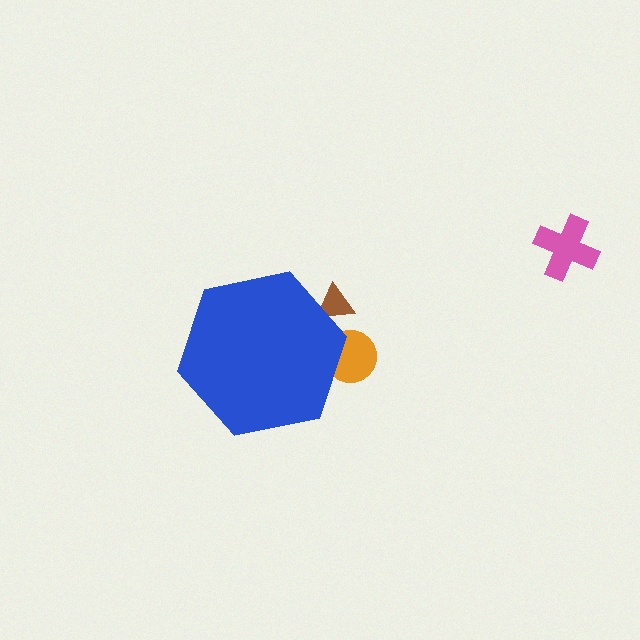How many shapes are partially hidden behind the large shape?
2 shapes are partially hidden.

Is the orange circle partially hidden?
Yes, the orange circle is partially hidden behind the blue hexagon.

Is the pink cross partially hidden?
No, the pink cross is fully visible.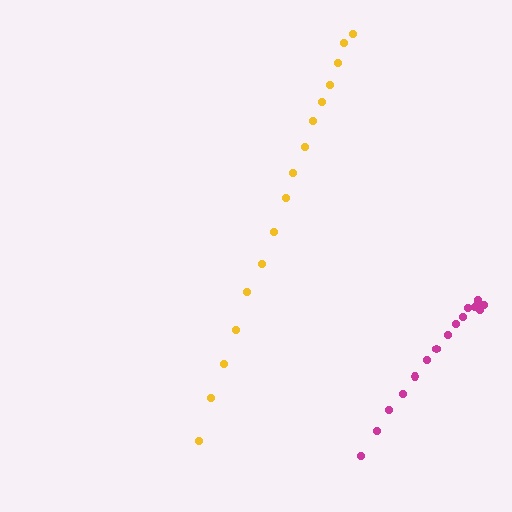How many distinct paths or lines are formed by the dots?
There are 2 distinct paths.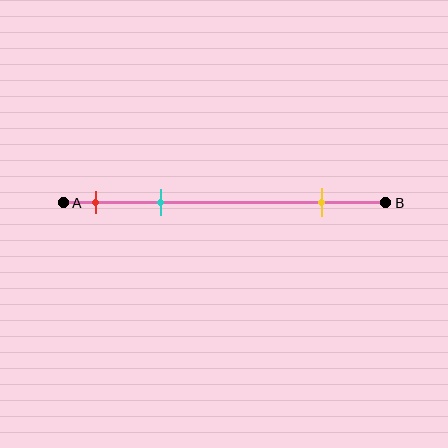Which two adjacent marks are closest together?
The red and cyan marks are the closest adjacent pair.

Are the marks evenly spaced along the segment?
No, the marks are not evenly spaced.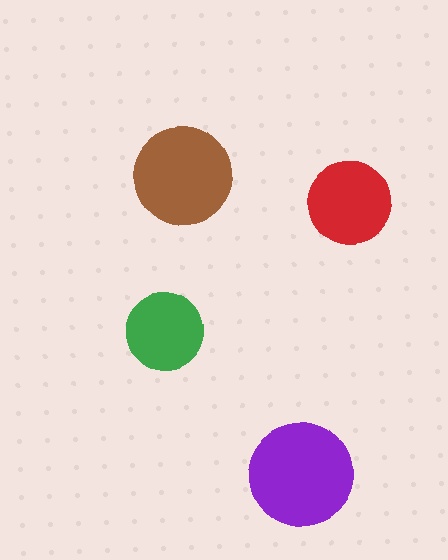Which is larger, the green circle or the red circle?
The red one.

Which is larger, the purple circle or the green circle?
The purple one.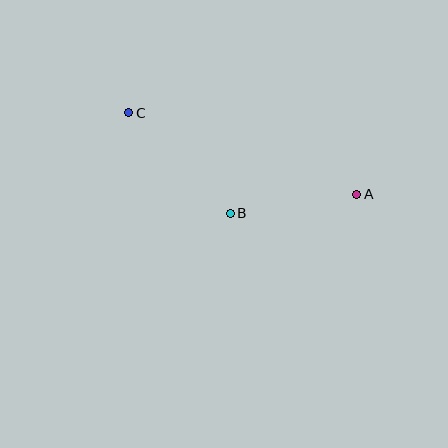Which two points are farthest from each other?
Points A and C are farthest from each other.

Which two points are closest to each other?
Points A and B are closest to each other.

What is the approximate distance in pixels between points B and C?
The distance between B and C is approximately 143 pixels.